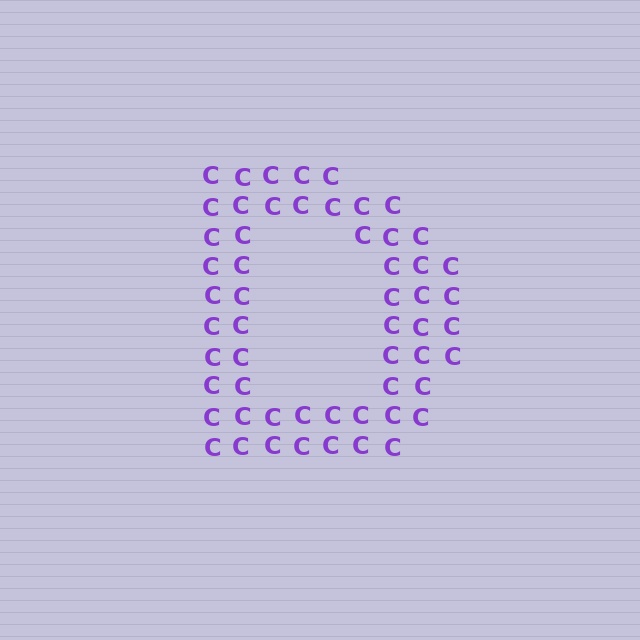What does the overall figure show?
The overall figure shows the letter D.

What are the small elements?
The small elements are letter C's.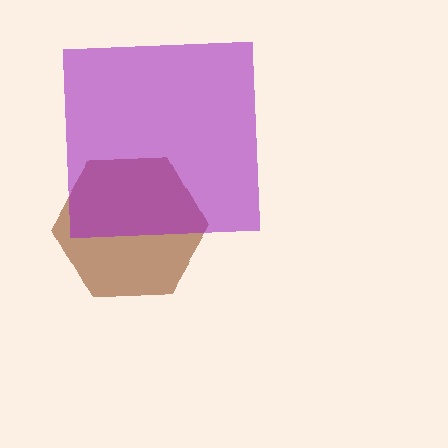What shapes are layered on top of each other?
The layered shapes are: a brown hexagon, a purple square.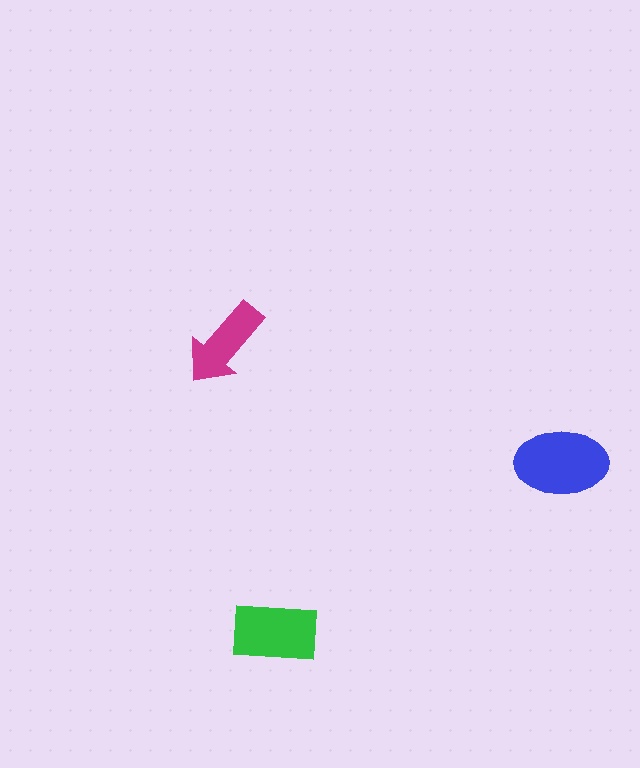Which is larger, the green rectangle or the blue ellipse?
The blue ellipse.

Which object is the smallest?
The magenta arrow.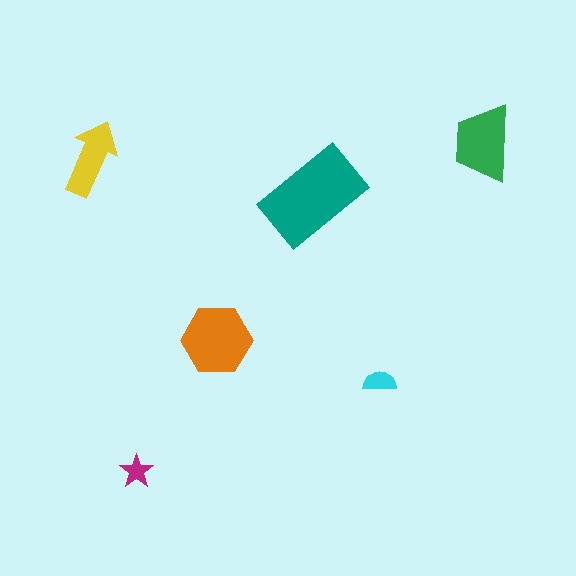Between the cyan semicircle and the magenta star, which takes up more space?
The cyan semicircle.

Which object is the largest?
The teal rectangle.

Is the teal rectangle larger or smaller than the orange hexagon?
Larger.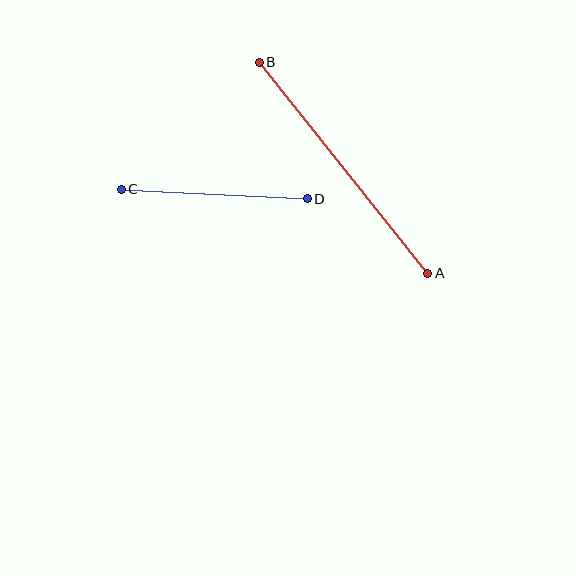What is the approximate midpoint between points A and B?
The midpoint is at approximately (343, 168) pixels.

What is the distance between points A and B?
The distance is approximately 270 pixels.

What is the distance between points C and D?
The distance is approximately 186 pixels.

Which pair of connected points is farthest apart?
Points A and B are farthest apart.